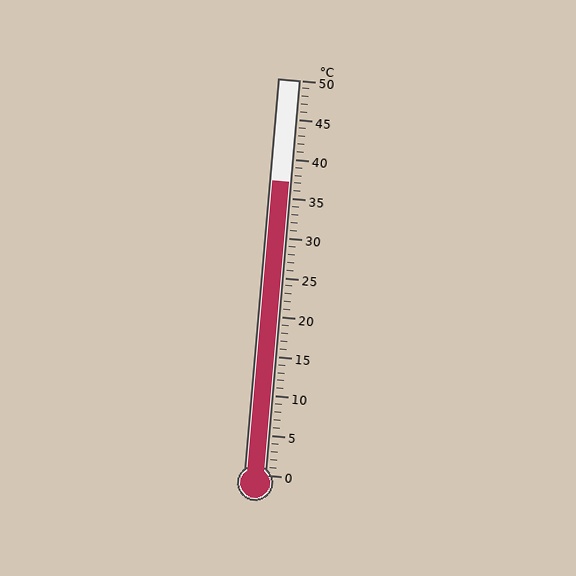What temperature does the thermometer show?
The thermometer shows approximately 37°C.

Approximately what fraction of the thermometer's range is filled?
The thermometer is filled to approximately 75% of its range.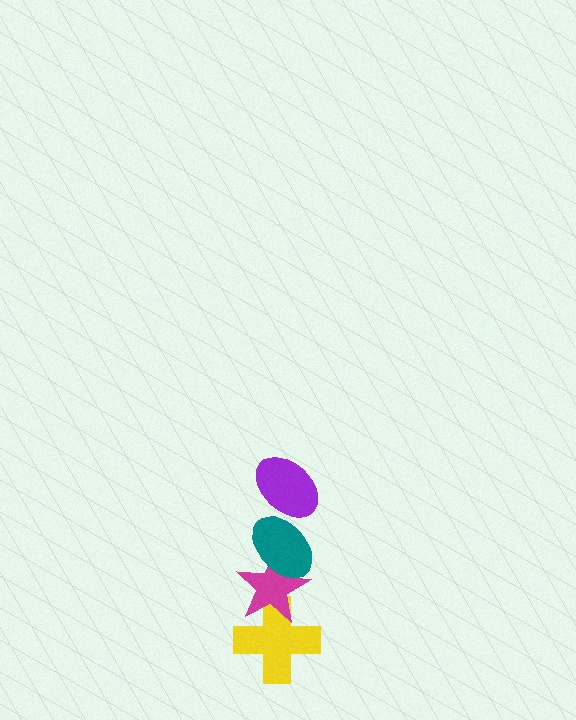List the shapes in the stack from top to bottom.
From top to bottom: the purple ellipse, the teal ellipse, the magenta star, the yellow cross.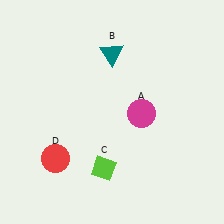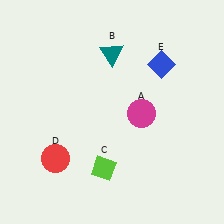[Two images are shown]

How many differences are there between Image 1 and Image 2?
There is 1 difference between the two images.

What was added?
A blue diamond (E) was added in Image 2.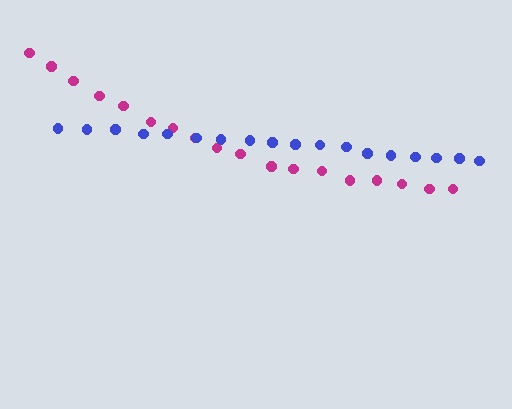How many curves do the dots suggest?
There are 2 distinct paths.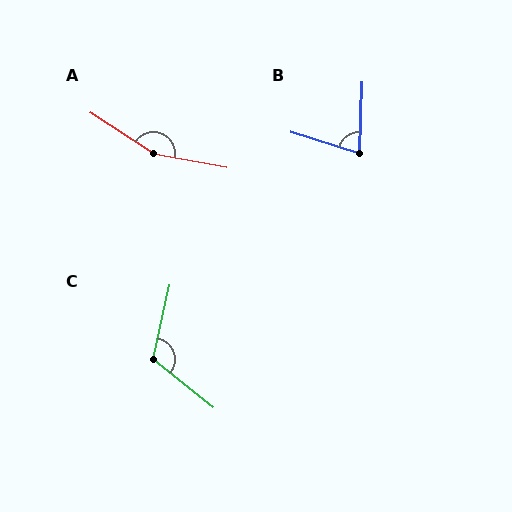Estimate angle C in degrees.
Approximately 116 degrees.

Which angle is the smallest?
B, at approximately 75 degrees.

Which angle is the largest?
A, at approximately 158 degrees.